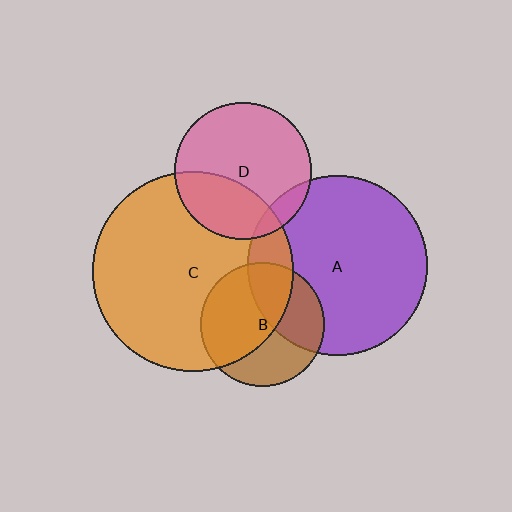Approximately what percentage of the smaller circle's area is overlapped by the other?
Approximately 10%.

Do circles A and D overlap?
Yes.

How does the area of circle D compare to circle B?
Approximately 1.2 times.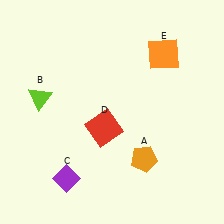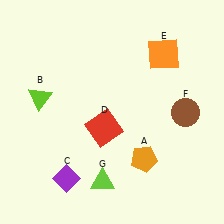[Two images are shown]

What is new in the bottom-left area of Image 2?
A lime triangle (G) was added in the bottom-left area of Image 2.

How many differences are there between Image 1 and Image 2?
There are 2 differences between the two images.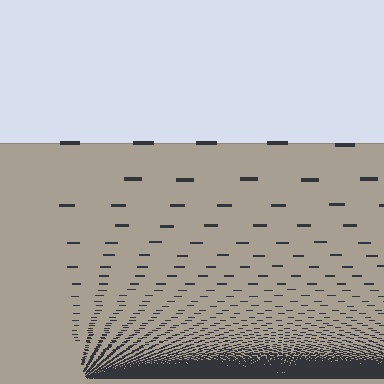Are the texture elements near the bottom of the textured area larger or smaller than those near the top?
Smaller. The gradient is inverted — elements near the bottom are smaller and denser.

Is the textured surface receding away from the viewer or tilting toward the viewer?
The surface appears to tilt toward the viewer. Texture elements get larger and sparser toward the top.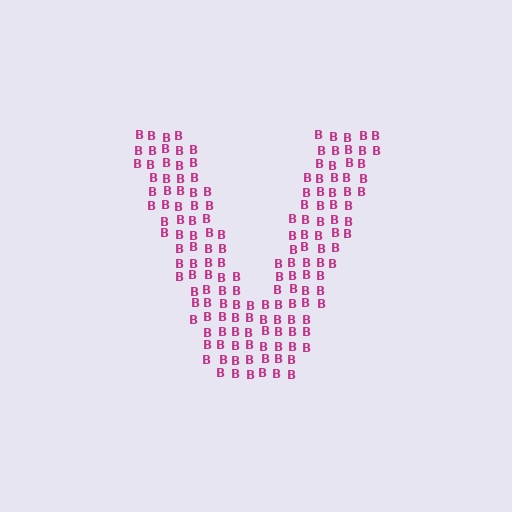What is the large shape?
The large shape is the letter V.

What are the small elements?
The small elements are letter B's.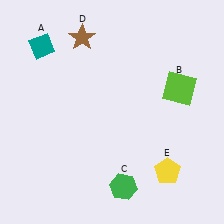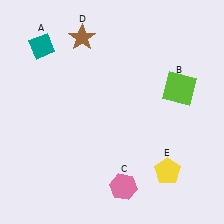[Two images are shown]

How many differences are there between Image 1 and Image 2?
There is 1 difference between the two images.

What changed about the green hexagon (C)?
In Image 1, C is green. In Image 2, it changed to pink.